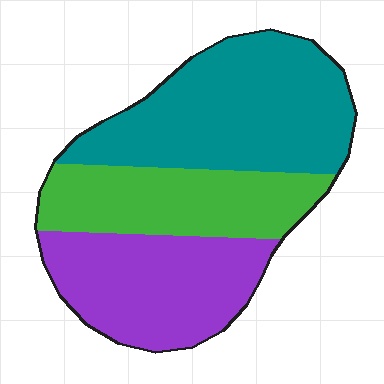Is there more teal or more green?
Teal.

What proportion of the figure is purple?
Purple takes up about one third (1/3) of the figure.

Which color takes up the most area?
Teal, at roughly 40%.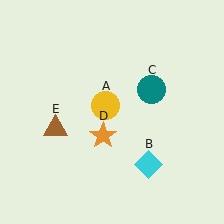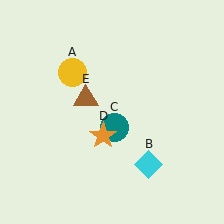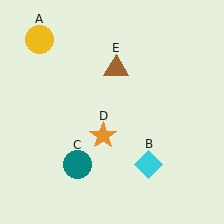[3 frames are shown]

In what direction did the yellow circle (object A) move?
The yellow circle (object A) moved up and to the left.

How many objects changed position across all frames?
3 objects changed position: yellow circle (object A), teal circle (object C), brown triangle (object E).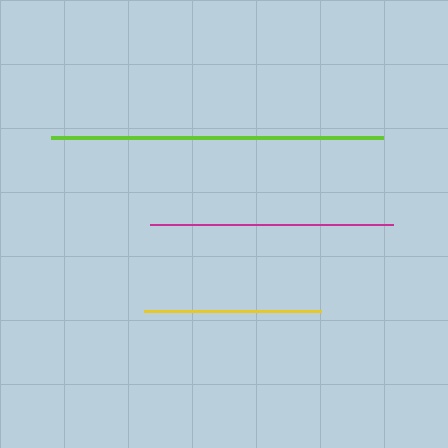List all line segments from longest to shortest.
From longest to shortest: lime, magenta, yellow.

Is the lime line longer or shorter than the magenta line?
The lime line is longer than the magenta line.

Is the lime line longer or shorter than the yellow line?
The lime line is longer than the yellow line.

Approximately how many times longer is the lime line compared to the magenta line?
The lime line is approximately 1.4 times the length of the magenta line.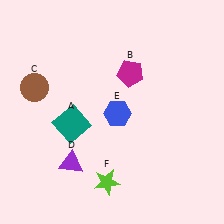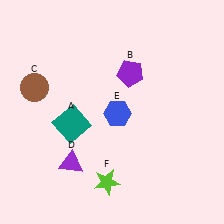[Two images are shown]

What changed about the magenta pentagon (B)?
In Image 1, B is magenta. In Image 2, it changed to purple.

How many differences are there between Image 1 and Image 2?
There is 1 difference between the two images.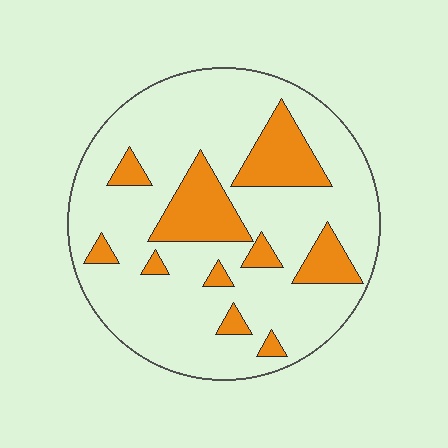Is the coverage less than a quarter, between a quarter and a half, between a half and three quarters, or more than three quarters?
Less than a quarter.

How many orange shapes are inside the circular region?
10.